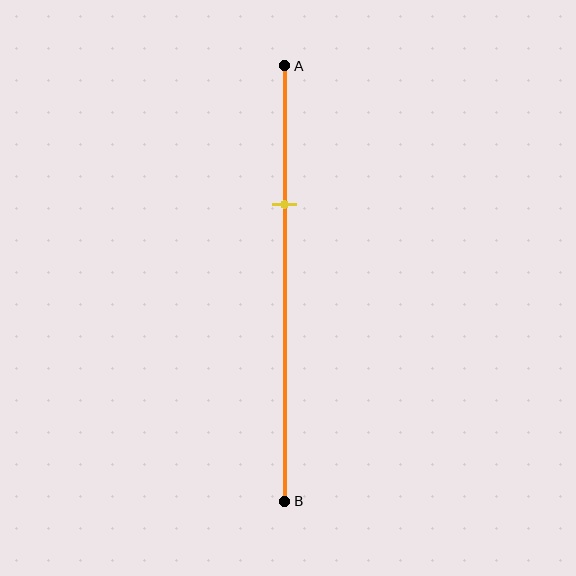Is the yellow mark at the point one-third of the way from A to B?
Yes, the mark is approximately at the one-third point.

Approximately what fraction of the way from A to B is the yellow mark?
The yellow mark is approximately 30% of the way from A to B.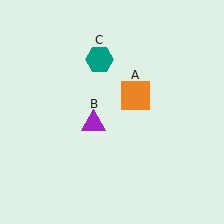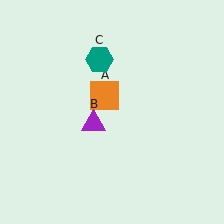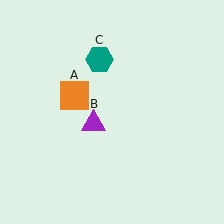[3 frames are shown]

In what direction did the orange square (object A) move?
The orange square (object A) moved left.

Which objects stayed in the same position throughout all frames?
Purple triangle (object B) and teal hexagon (object C) remained stationary.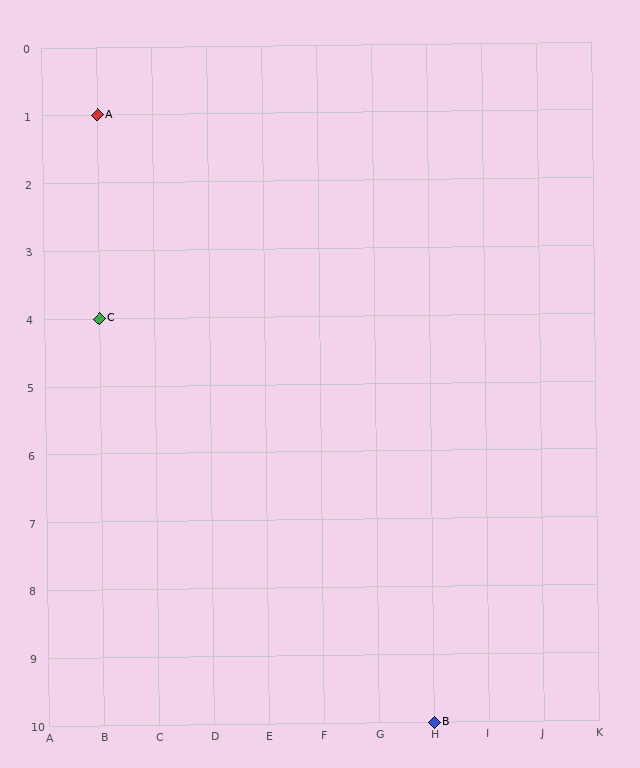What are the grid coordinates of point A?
Point A is at grid coordinates (B, 1).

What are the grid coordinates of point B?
Point B is at grid coordinates (H, 10).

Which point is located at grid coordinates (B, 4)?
Point C is at (B, 4).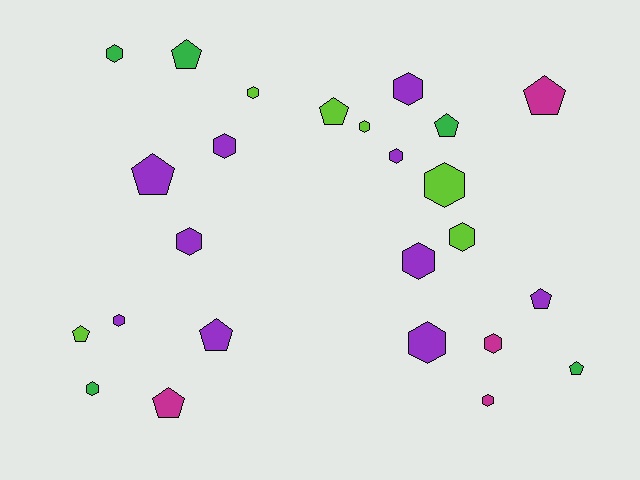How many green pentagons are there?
There are 3 green pentagons.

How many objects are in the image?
There are 25 objects.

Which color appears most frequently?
Purple, with 10 objects.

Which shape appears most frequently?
Hexagon, with 15 objects.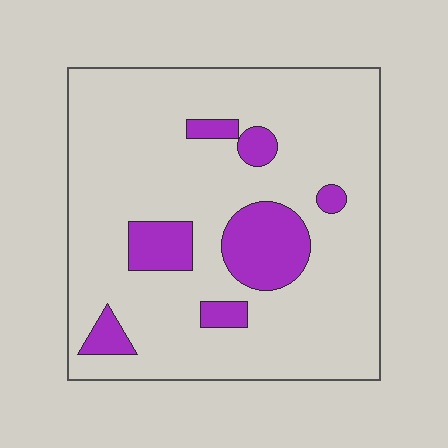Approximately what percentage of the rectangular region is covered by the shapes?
Approximately 15%.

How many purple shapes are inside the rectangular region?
7.